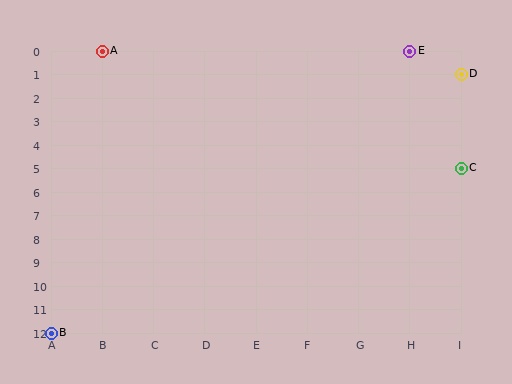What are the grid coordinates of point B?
Point B is at grid coordinates (A, 12).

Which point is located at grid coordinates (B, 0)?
Point A is at (B, 0).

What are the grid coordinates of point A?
Point A is at grid coordinates (B, 0).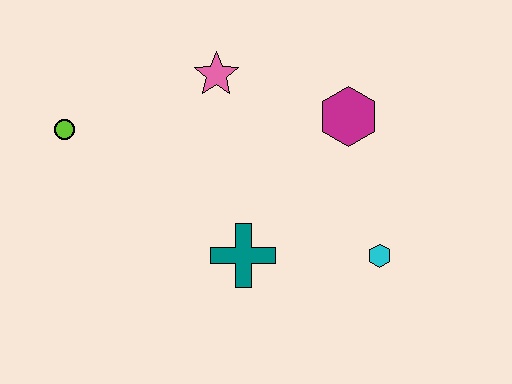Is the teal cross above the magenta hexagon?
No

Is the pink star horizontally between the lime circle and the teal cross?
Yes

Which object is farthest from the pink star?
The cyan hexagon is farthest from the pink star.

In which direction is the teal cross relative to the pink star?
The teal cross is below the pink star.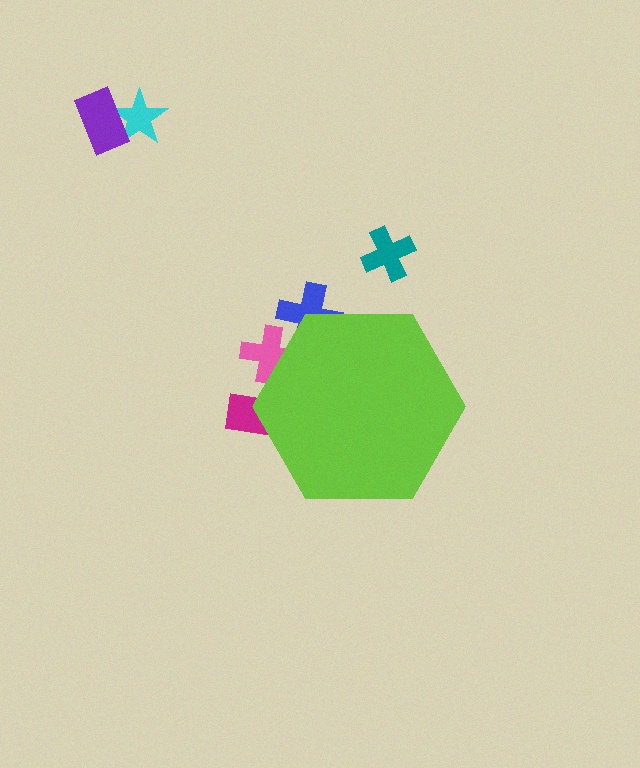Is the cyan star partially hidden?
No, the cyan star is fully visible.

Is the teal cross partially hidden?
No, the teal cross is fully visible.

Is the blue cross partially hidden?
Yes, the blue cross is partially hidden behind the lime hexagon.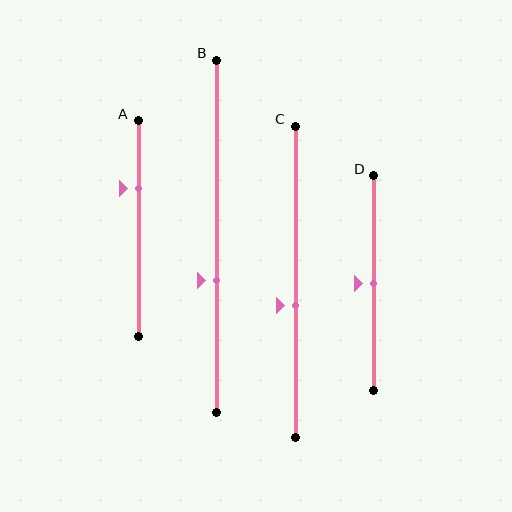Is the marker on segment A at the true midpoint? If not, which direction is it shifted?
No, the marker on segment A is shifted upward by about 19% of the segment length.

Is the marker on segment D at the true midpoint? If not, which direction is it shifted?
Yes, the marker on segment D is at the true midpoint.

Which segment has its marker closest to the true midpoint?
Segment D has its marker closest to the true midpoint.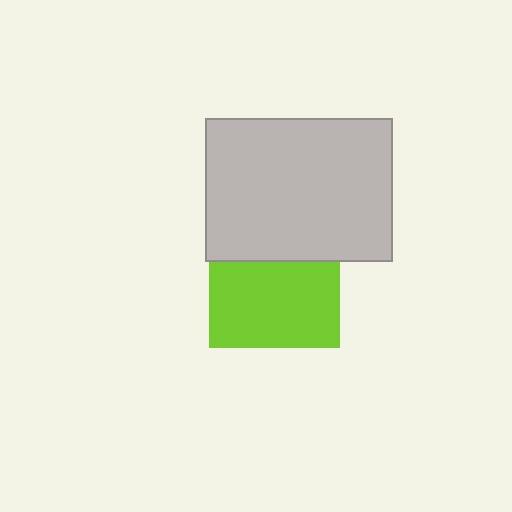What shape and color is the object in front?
The object in front is a light gray rectangle.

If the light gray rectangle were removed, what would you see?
You would see the complete lime square.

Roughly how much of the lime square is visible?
Most of it is visible (roughly 66%).